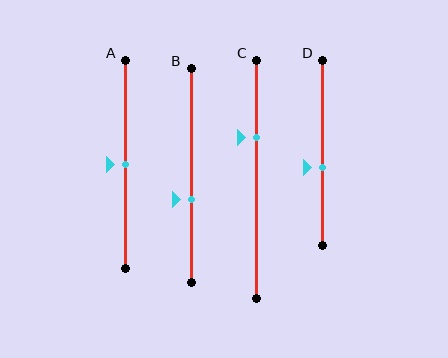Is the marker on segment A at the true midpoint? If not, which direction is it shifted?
Yes, the marker on segment A is at the true midpoint.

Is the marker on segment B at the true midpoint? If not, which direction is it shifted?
No, the marker on segment B is shifted downward by about 11% of the segment length.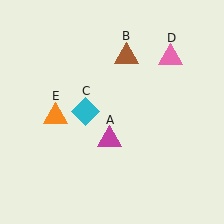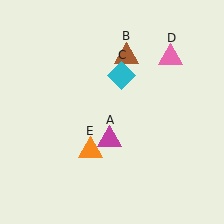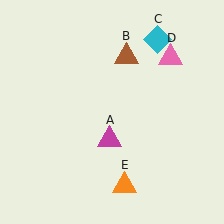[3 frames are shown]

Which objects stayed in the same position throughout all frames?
Magenta triangle (object A) and brown triangle (object B) and pink triangle (object D) remained stationary.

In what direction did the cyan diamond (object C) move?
The cyan diamond (object C) moved up and to the right.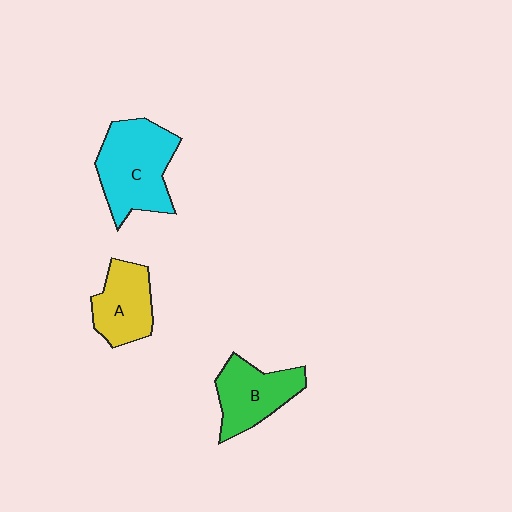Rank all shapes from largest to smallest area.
From largest to smallest: C (cyan), B (green), A (yellow).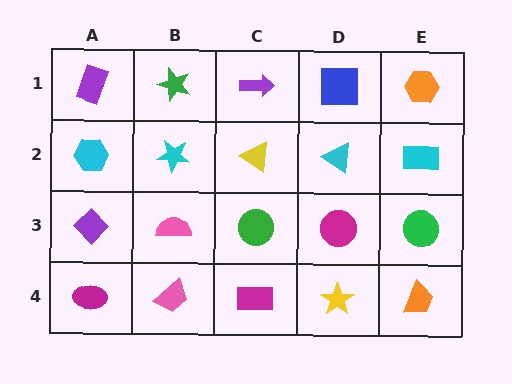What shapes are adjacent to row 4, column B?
A pink semicircle (row 3, column B), a magenta ellipse (row 4, column A), a magenta rectangle (row 4, column C).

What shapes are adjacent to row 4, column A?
A purple diamond (row 3, column A), a pink trapezoid (row 4, column B).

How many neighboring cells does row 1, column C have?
3.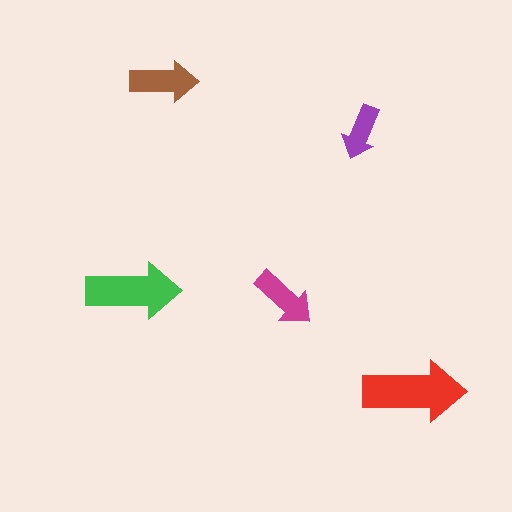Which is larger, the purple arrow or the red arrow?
The red one.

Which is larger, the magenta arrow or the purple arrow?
The magenta one.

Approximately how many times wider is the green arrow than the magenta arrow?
About 1.5 times wider.